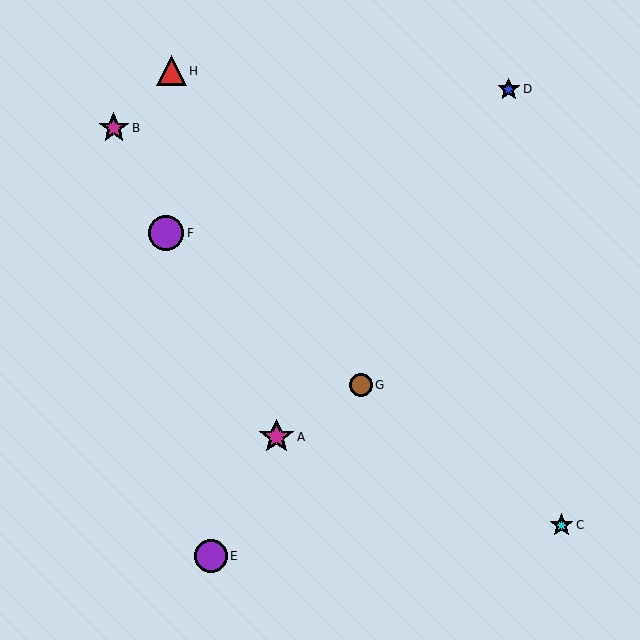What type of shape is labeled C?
Shape C is a cyan star.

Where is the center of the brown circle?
The center of the brown circle is at (361, 385).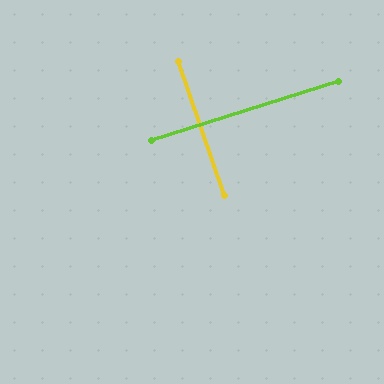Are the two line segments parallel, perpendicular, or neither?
Perpendicular — they meet at approximately 88°.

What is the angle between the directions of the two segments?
Approximately 88 degrees.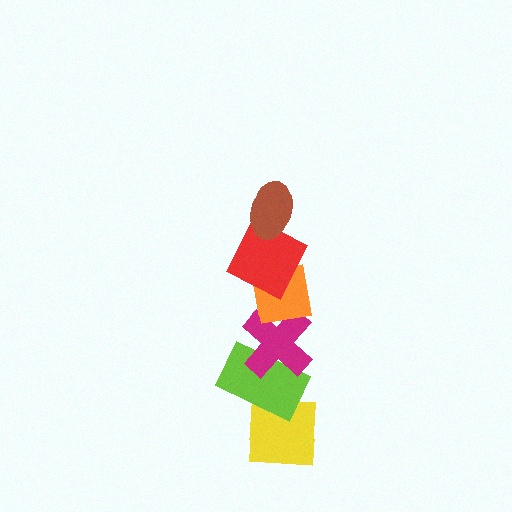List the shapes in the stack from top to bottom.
From top to bottom: the brown ellipse, the red square, the orange square, the magenta cross, the lime rectangle, the yellow square.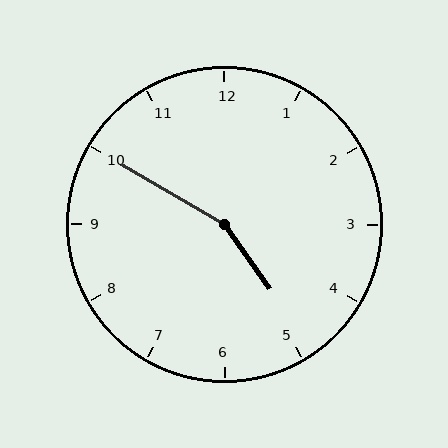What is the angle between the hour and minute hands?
Approximately 155 degrees.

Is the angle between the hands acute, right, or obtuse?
It is obtuse.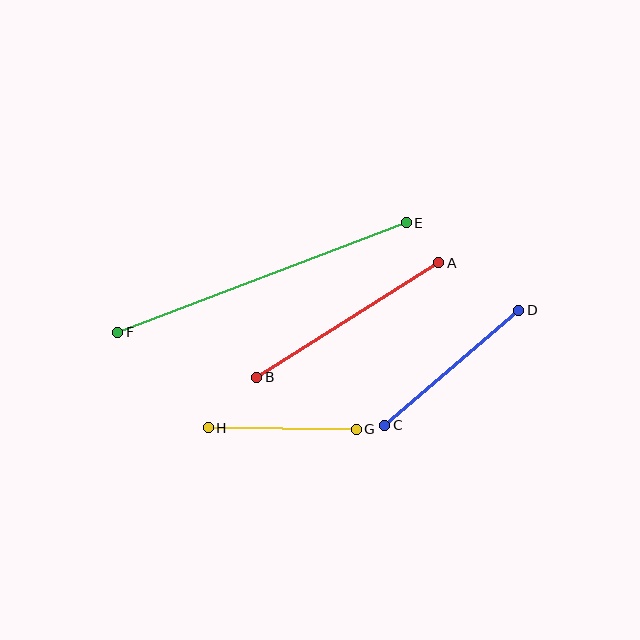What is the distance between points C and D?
The distance is approximately 177 pixels.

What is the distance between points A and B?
The distance is approximately 215 pixels.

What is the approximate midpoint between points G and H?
The midpoint is at approximately (282, 429) pixels.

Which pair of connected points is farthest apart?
Points E and F are farthest apart.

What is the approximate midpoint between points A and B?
The midpoint is at approximately (348, 320) pixels.